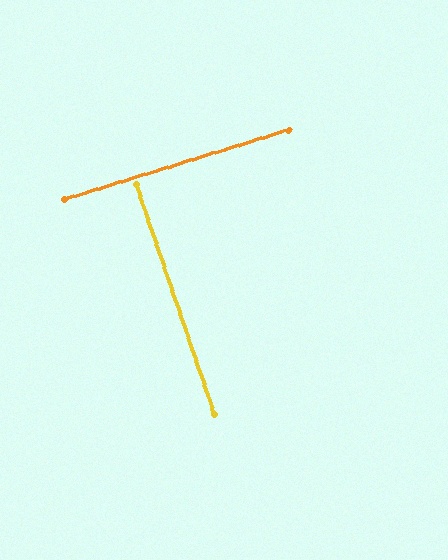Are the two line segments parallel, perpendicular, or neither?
Perpendicular — they meet at approximately 89°.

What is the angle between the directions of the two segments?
Approximately 89 degrees.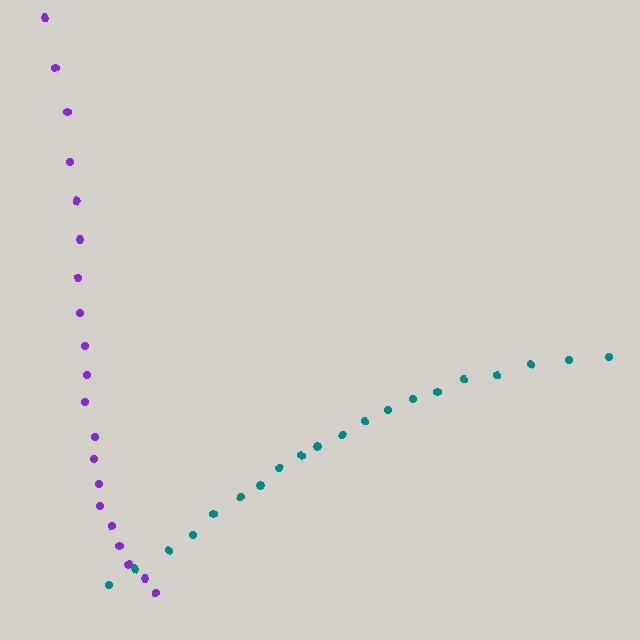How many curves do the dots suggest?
There are 2 distinct paths.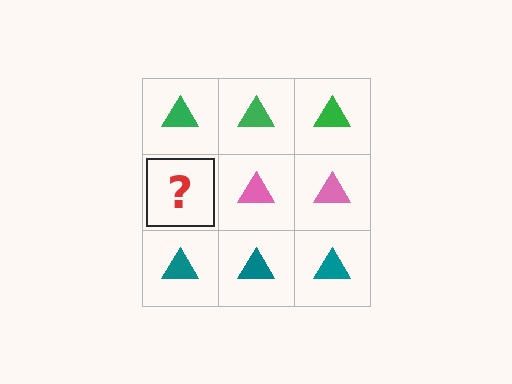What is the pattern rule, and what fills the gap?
The rule is that each row has a consistent color. The gap should be filled with a pink triangle.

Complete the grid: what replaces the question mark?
The question mark should be replaced with a pink triangle.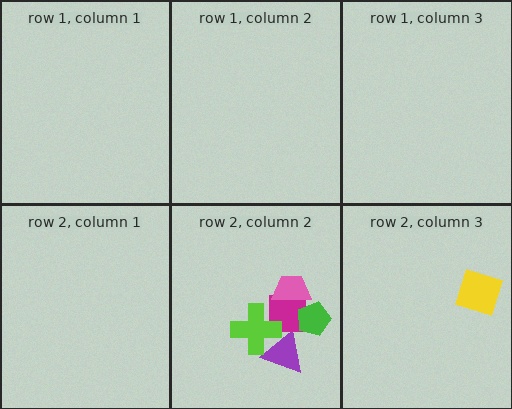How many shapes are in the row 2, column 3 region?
1.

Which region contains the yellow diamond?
The row 2, column 3 region.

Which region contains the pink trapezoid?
The row 2, column 2 region.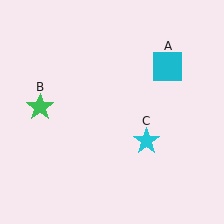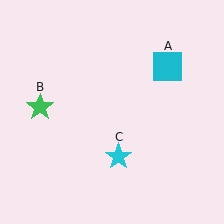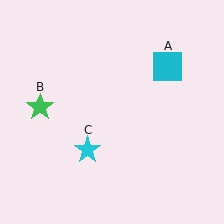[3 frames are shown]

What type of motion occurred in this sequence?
The cyan star (object C) rotated clockwise around the center of the scene.